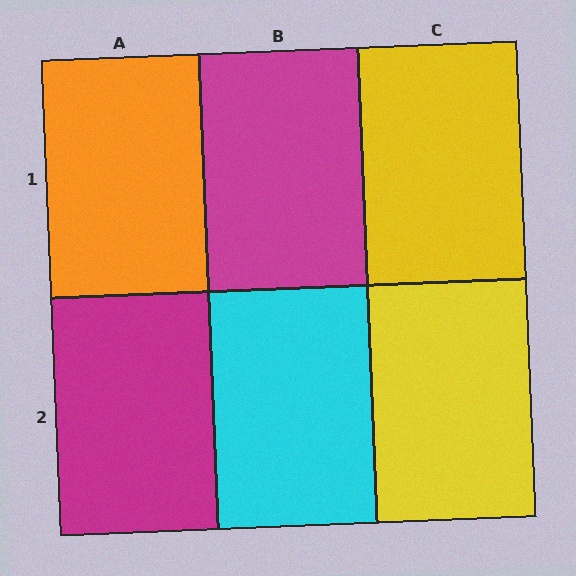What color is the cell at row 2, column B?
Cyan.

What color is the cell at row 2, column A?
Magenta.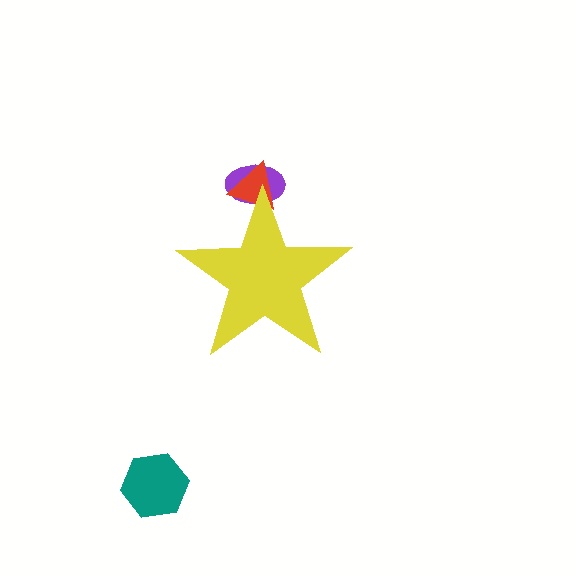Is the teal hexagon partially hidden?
No, the teal hexagon is fully visible.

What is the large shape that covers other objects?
A yellow star.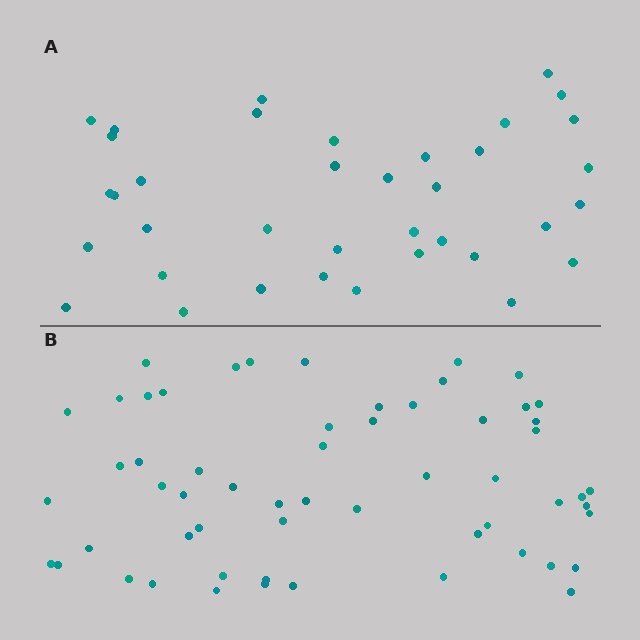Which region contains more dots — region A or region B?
Region B (the bottom region) has more dots.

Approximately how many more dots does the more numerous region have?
Region B has approximately 20 more dots than region A.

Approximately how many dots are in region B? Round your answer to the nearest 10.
About 60 dots. (The exact count is 58, which rounds to 60.)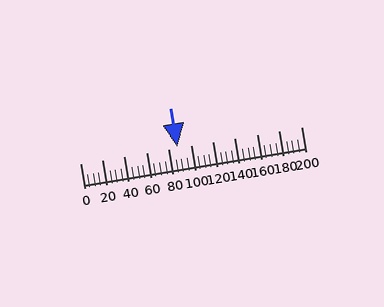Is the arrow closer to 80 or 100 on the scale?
The arrow is closer to 80.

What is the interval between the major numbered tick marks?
The major tick marks are spaced 20 units apart.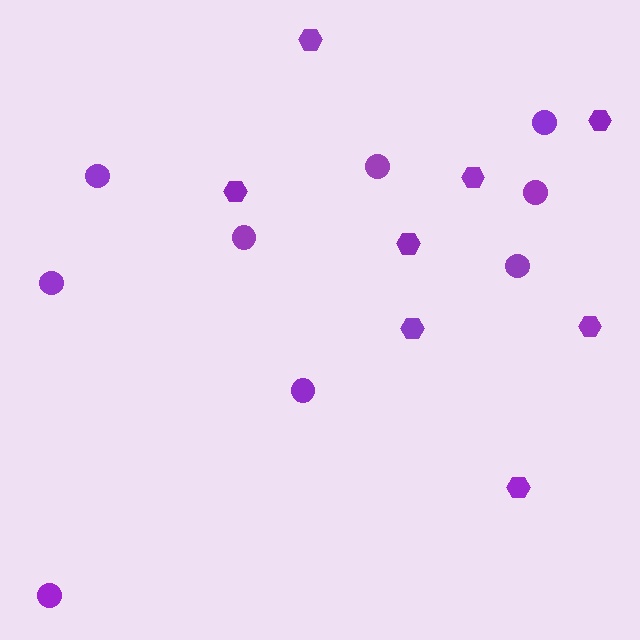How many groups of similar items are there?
There are 2 groups: one group of circles (9) and one group of hexagons (8).